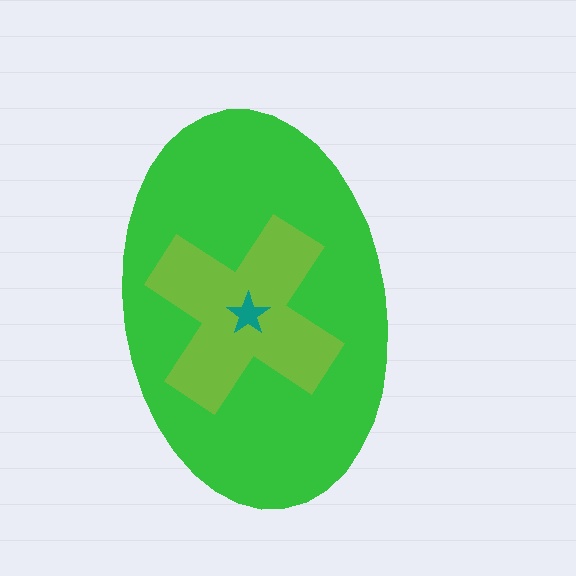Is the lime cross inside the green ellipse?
Yes.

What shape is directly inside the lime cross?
The teal star.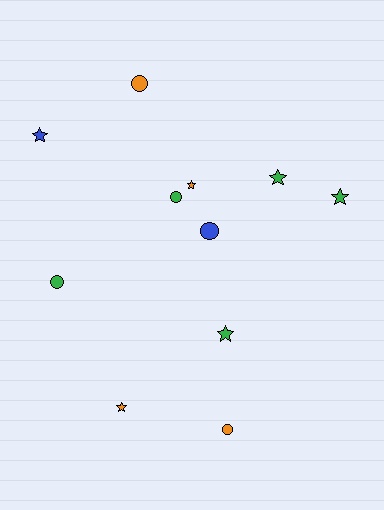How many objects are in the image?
There are 11 objects.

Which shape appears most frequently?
Star, with 6 objects.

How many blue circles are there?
There is 1 blue circle.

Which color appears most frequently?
Green, with 5 objects.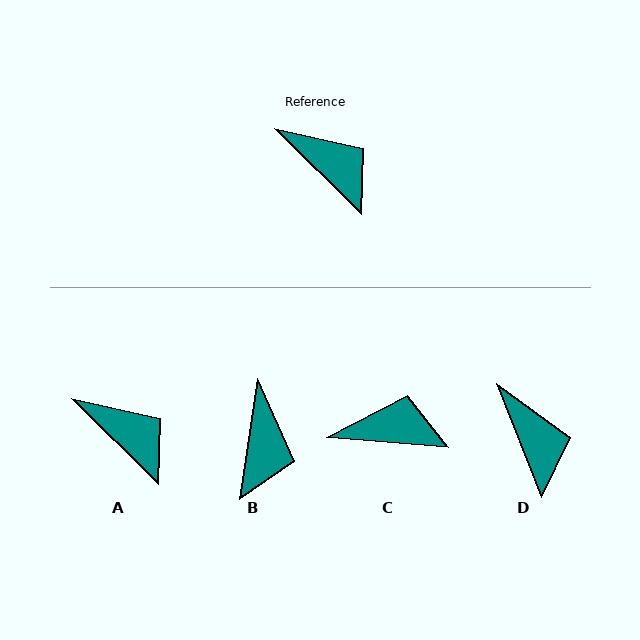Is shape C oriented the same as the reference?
No, it is off by about 40 degrees.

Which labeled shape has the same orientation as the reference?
A.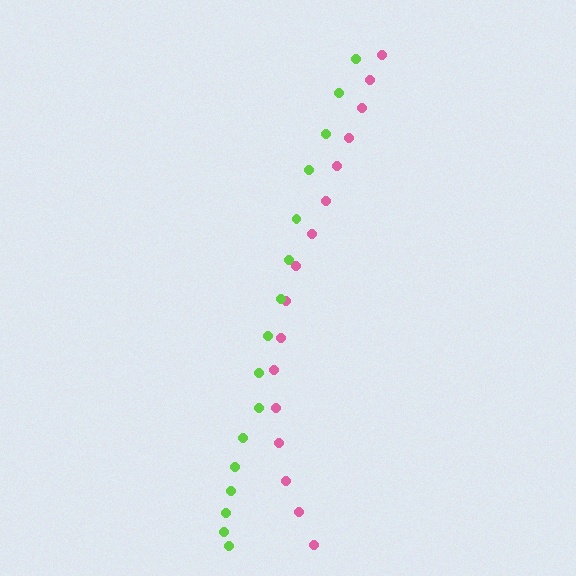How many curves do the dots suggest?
There are 2 distinct paths.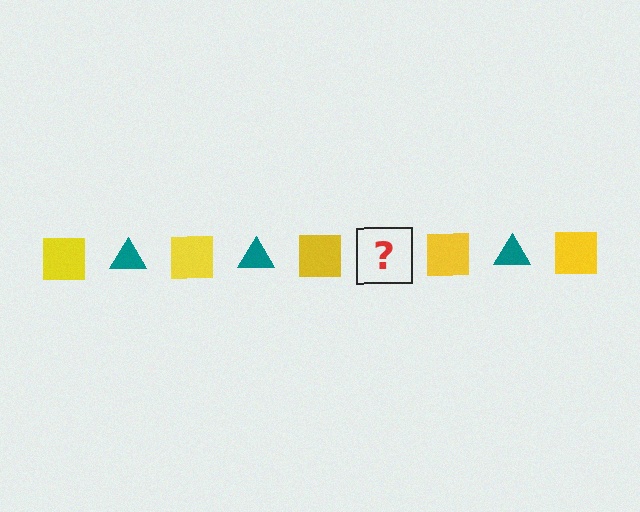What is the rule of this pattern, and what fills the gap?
The rule is that the pattern alternates between yellow square and teal triangle. The gap should be filled with a teal triangle.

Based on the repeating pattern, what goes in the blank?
The blank should be a teal triangle.